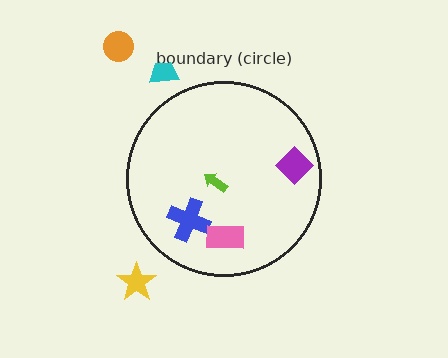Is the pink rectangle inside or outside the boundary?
Inside.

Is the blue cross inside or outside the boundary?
Inside.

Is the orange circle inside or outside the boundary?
Outside.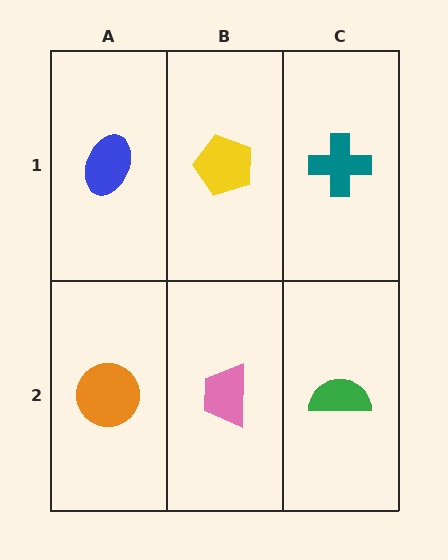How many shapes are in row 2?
3 shapes.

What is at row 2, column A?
An orange circle.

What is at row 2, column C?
A green semicircle.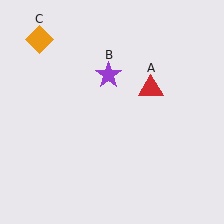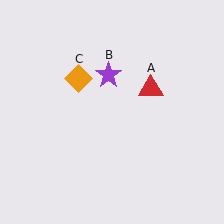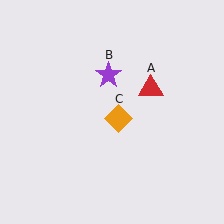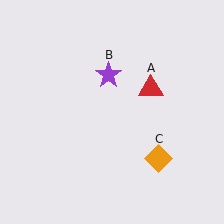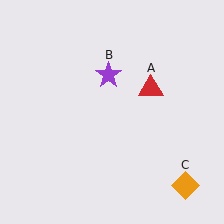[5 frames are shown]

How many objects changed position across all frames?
1 object changed position: orange diamond (object C).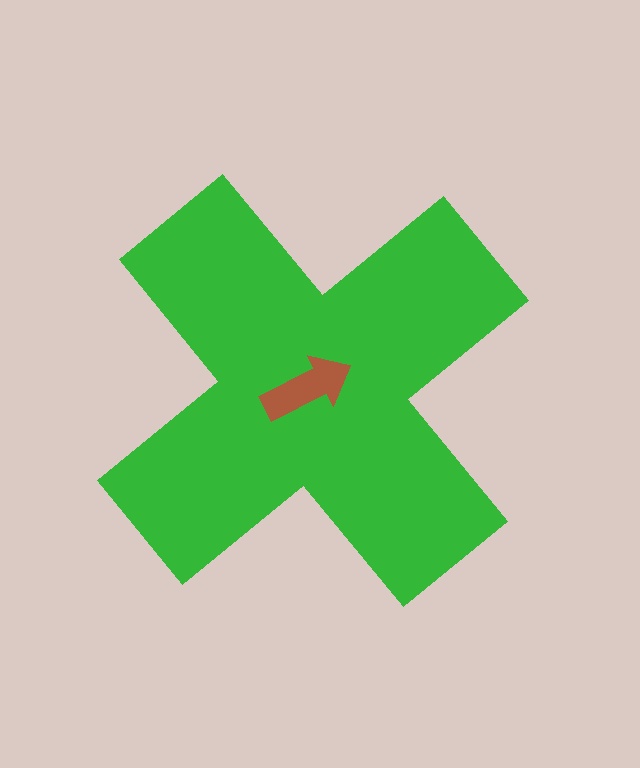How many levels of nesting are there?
2.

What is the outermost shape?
The green cross.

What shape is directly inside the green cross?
The brown arrow.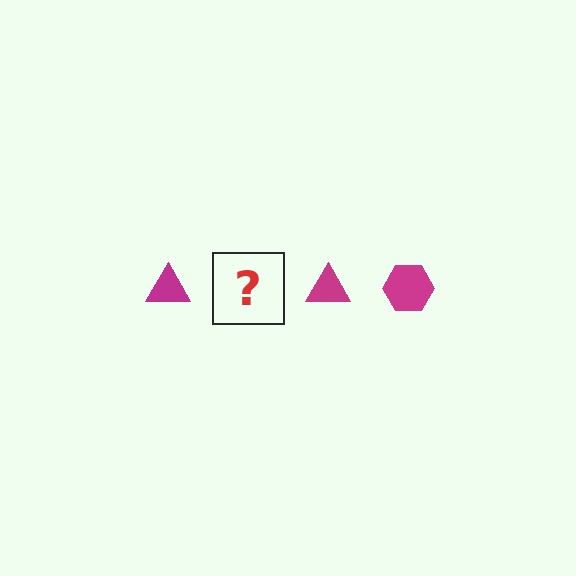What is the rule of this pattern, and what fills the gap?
The rule is that the pattern cycles through triangle, hexagon shapes in magenta. The gap should be filled with a magenta hexagon.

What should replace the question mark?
The question mark should be replaced with a magenta hexagon.